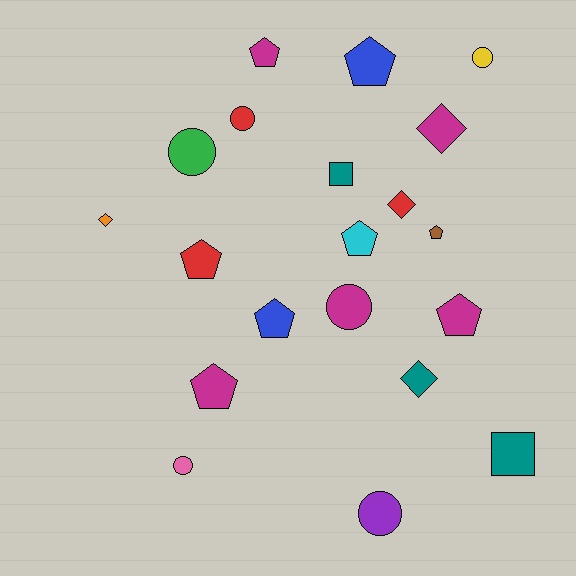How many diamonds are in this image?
There are 4 diamonds.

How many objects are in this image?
There are 20 objects.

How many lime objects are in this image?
There are no lime objects.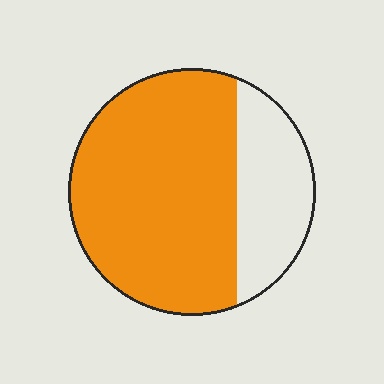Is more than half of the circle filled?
Yes.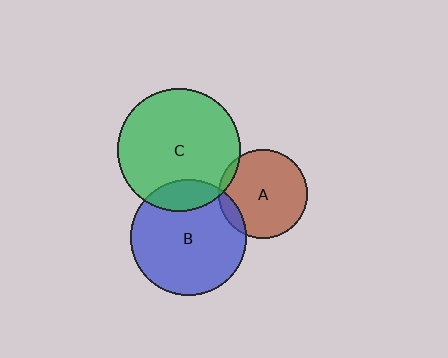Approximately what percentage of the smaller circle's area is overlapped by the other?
Approximately 5%.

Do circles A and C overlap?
Yes.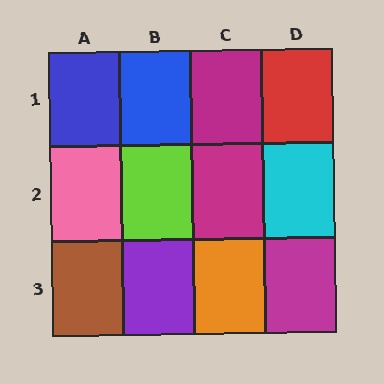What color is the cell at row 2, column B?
Lime.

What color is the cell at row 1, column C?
Magenta.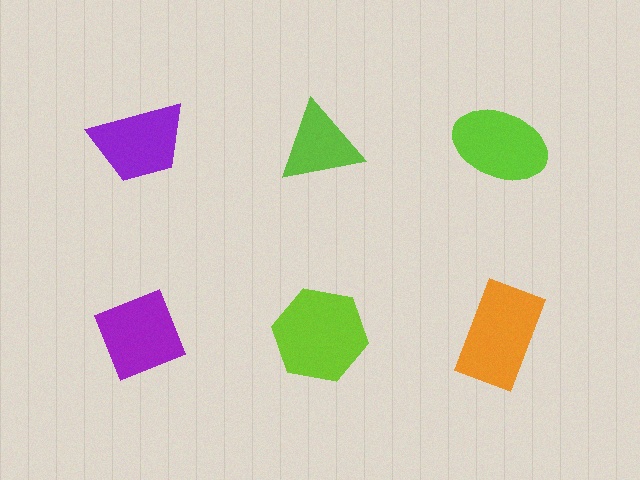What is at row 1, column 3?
A lime ellipse.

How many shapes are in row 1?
3 shapes.